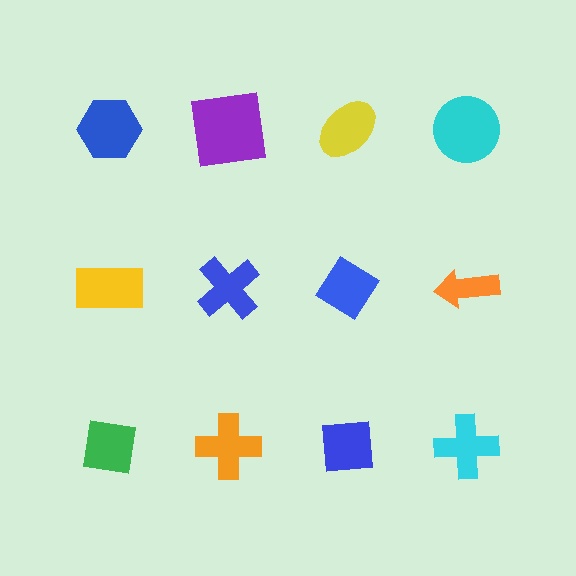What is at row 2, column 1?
A yellow rectangle.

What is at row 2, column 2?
A blue cross.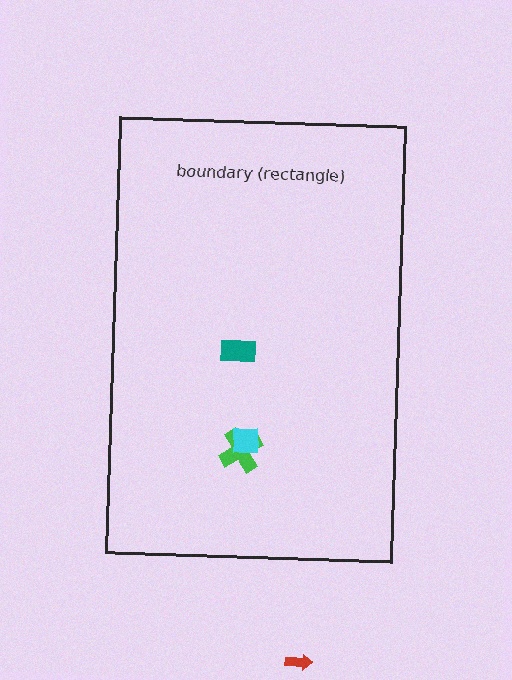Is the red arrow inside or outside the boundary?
Outside.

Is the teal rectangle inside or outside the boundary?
Inside.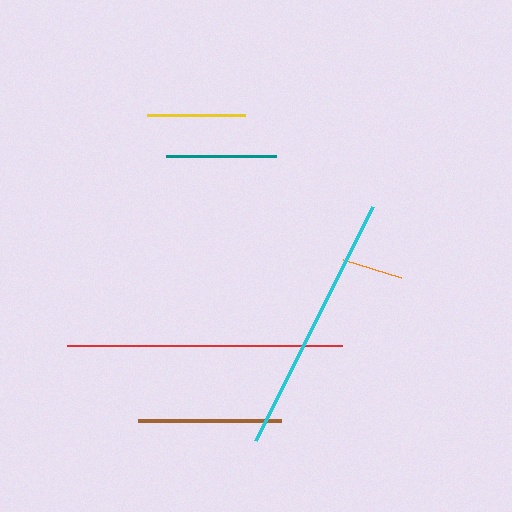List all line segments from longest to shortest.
From longest to shortest: red, cyan, brown, teal, yellow, orange.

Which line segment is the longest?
The red line is the longest at approximately 275 pixels.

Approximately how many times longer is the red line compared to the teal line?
The red line is approximately 2.5 times the length of the teal line.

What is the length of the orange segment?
The orange segment is approximately 61 pixels long.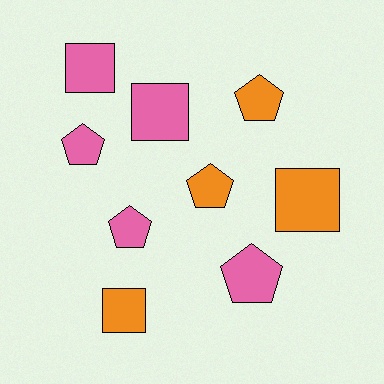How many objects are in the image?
There are 9 objects.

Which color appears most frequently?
Pink, with 5 objects.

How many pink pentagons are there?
There are 3 pink pentagons.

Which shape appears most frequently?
Pentagon, with 5 objects.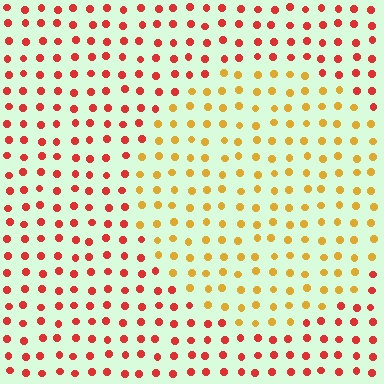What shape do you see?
I see a circle.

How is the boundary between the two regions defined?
The boundary is defined purely by a slight shift in hue (about 43 degrees). Spacing, size, and orientation are identical on both sides.